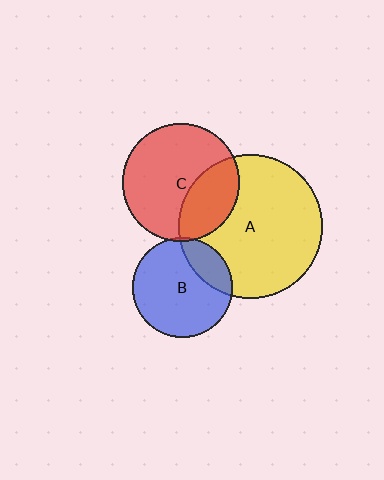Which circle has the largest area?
Circle A (yellow).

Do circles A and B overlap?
Yes.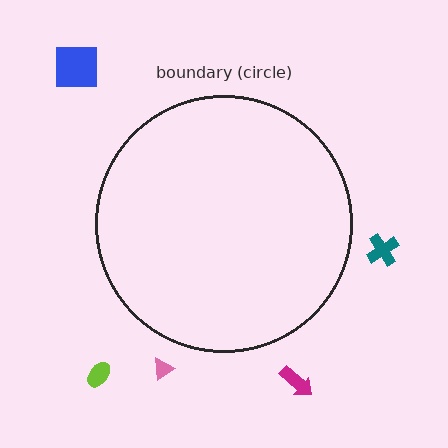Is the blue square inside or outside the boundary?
Outside.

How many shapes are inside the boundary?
0 inside, 5 outside.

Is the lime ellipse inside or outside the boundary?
Outside.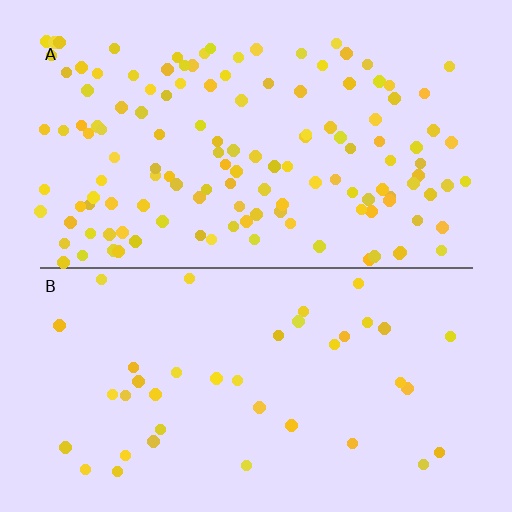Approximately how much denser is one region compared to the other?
Approximately 3.4× — region A over region B.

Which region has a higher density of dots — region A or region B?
A (the top).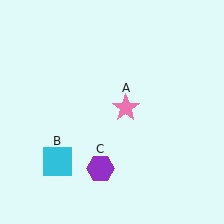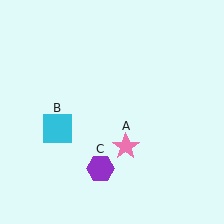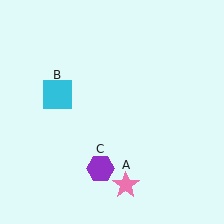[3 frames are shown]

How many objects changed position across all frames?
2 objects changed position: pink star (object A), cyan square (object B).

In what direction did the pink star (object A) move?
The pink star (object A) moved down.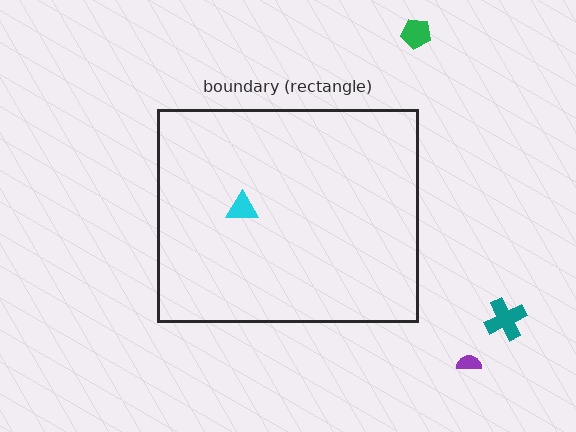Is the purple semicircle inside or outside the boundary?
Outside.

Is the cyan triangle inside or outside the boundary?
Inside.